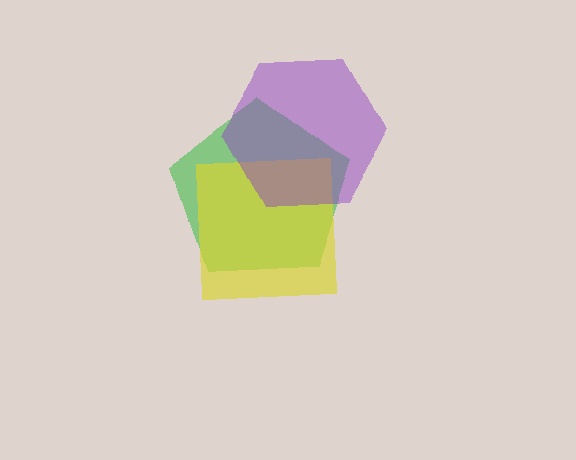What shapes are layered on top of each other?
The layered shapes are: a green pentagon, a yellow square, a purple hexagon.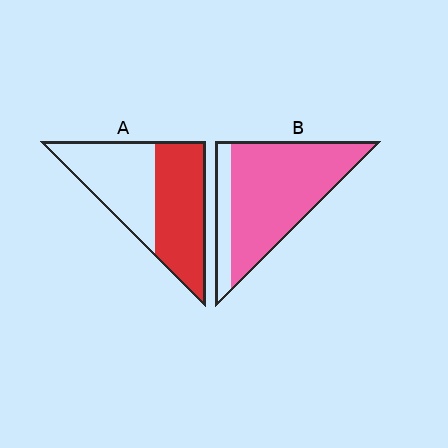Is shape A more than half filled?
Roughly half.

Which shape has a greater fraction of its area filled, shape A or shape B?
Shape B.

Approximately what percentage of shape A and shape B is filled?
A is approximately 50% and B is approximately 80%.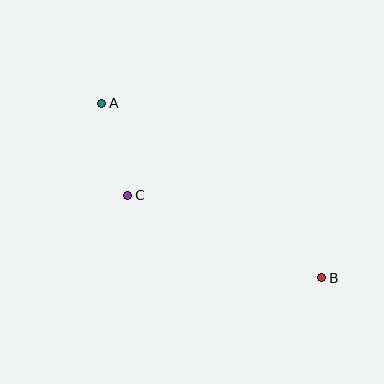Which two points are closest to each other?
Points A and C are closest to each other.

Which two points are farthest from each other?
Points A and B are farthest from each other.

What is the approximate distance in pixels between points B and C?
The distance between B and C is approximately 211 pixels.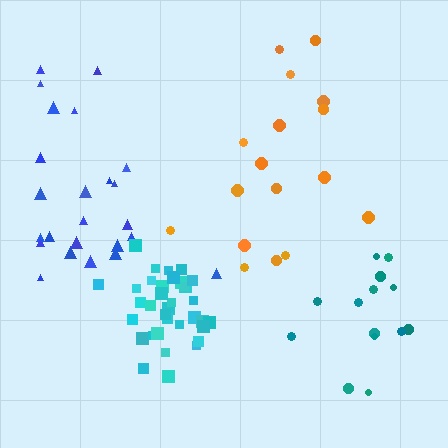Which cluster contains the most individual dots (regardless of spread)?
Cyan (35).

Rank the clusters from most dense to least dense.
cyan, teal, blue, orange.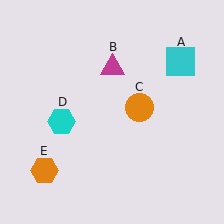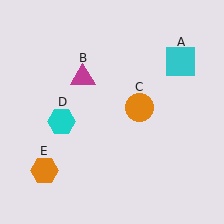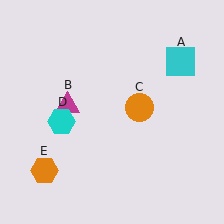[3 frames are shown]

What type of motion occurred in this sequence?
The magenta triangle (object B) rotated counterclockwise around the center of the scene.